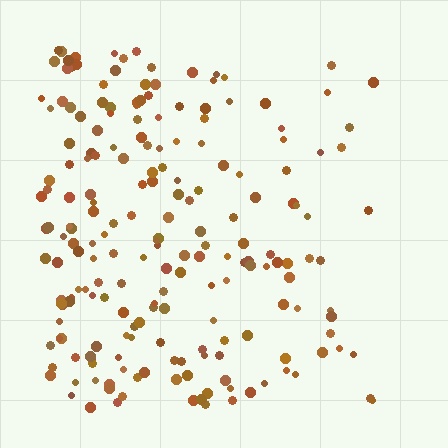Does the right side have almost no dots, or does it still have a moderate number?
Still a moderate number, just noticeably fewer than the left.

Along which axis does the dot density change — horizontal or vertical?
Horizontal.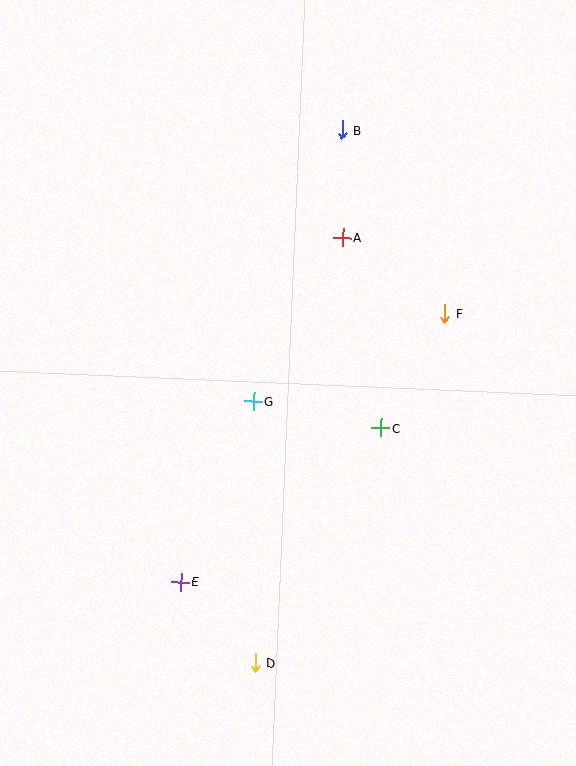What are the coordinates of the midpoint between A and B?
The midpoint between A and B is at (342, 184).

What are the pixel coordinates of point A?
Point A is at (342, 237).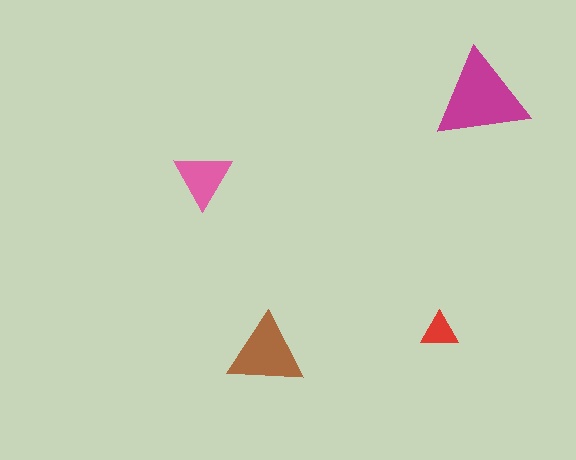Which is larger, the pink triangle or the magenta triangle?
The magenta one.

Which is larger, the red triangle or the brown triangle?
The brown one.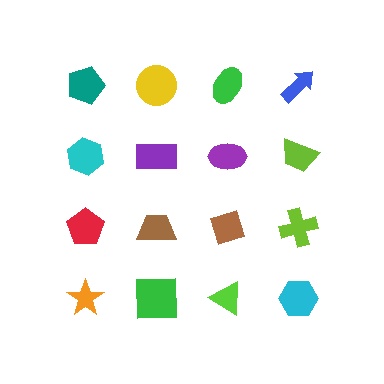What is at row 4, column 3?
A lime triangle.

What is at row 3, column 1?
A red pentagon.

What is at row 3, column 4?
A lime cross.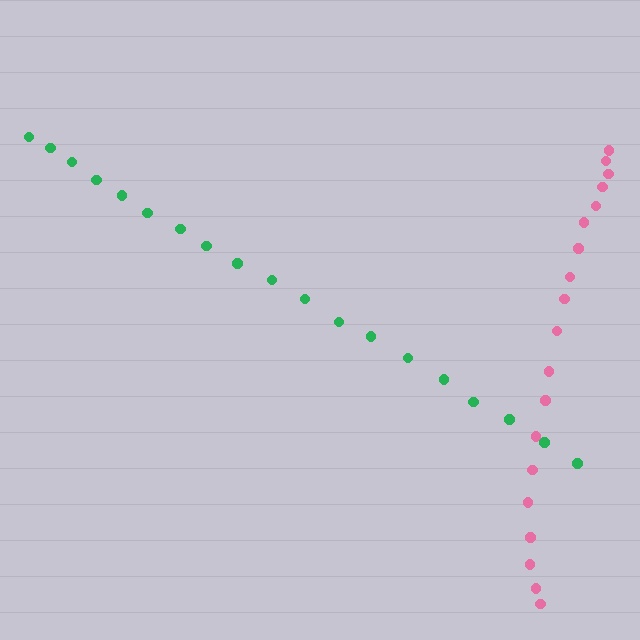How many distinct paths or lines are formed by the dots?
There are 2 distinct paths.